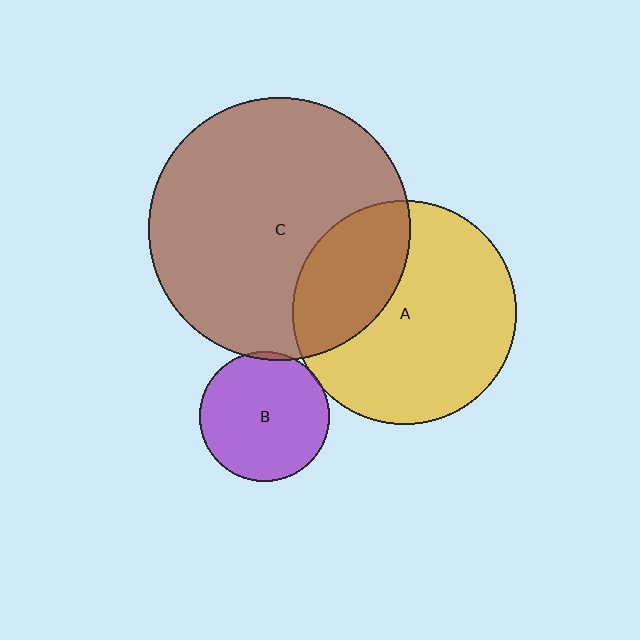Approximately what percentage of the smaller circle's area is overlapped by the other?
Approximately 30%.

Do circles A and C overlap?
Yes.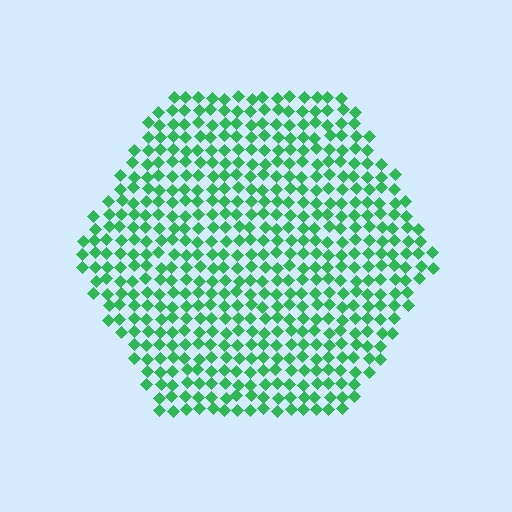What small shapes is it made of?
It is made of small diamonds.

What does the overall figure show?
The overall figure shows a hexagon.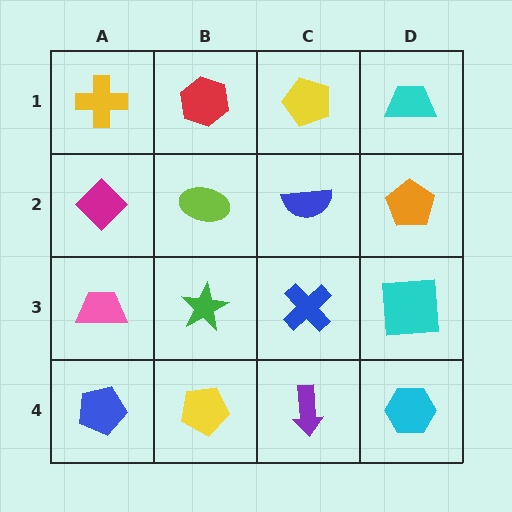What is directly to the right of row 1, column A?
A red hexagon.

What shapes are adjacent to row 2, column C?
A yellow pentagon (row 1, column C), a blue cross (row 3, column C), a lime ellipse (row 2, column B), an orange pentagon (row 2, column D).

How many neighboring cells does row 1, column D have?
2.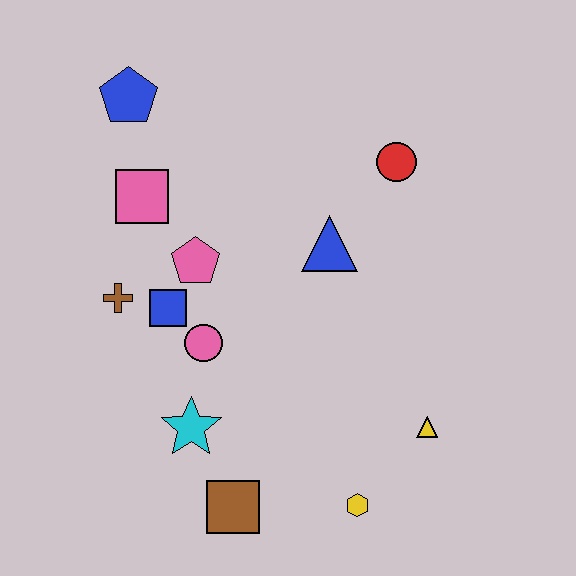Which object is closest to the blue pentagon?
The pink square is closest to the blue pentagon.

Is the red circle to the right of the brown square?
Yes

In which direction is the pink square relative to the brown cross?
The pink square is above the brown cross.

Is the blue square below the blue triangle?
Yes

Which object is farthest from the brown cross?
The yellow triangle is farthest from the brown cross.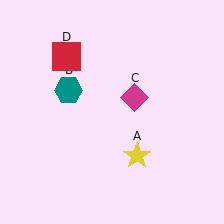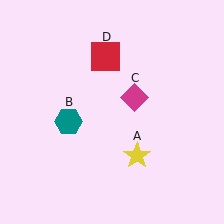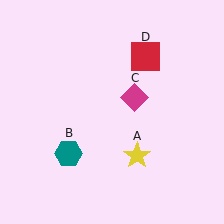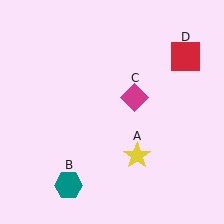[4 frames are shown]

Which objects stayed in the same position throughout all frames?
Yellow star (object A) and magenta diamond (object C) remained stationary.